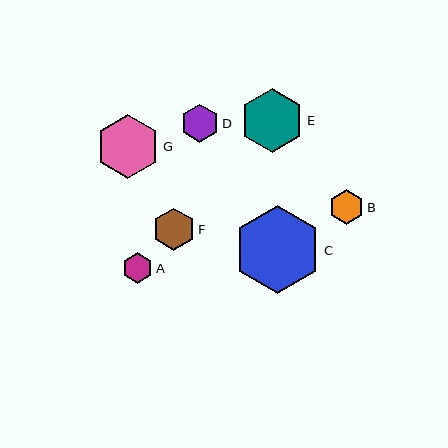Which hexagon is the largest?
Hexagon C is the largest with a size of approximately 87 pixels.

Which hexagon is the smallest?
Hexagon A is the smallest with a size of approximately 30 pixels.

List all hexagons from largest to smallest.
From largest to smallest: C, E, G, F, D, B, A.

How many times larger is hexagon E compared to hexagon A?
Hexagon E is approximately 2.1 times the size of hexagon A.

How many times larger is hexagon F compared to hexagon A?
Hexagon F is approximately 1.4 times the size of hexagon A.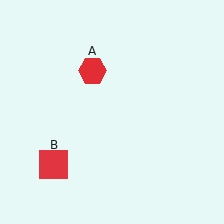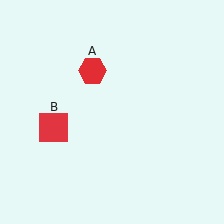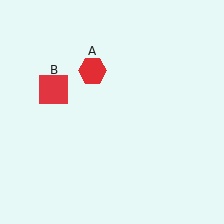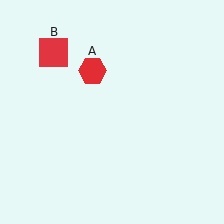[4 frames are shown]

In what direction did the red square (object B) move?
The red square (object B) moved up.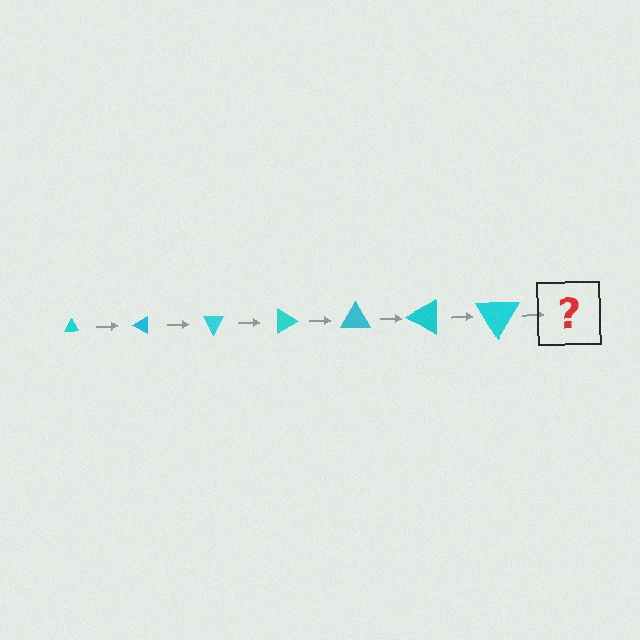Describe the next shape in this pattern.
It should be a triangle, larger than the previous one and rotated 210 degrees from the start.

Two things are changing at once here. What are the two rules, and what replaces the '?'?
The two rules are that the triangle grows larger each step and it rotates 30 degrees each step. The '?' should be a triangle, larger than the previous one and rotated 210 degrees from the start.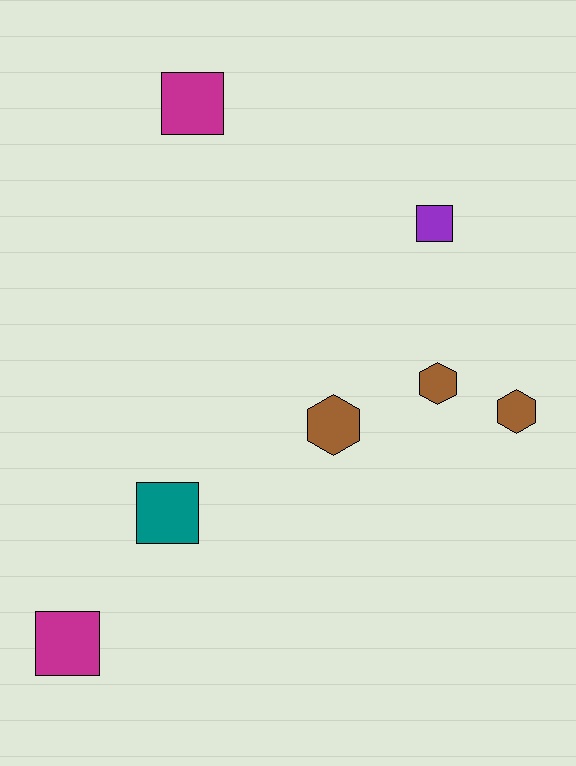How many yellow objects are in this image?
There are no yellow objects.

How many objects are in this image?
There are 7 objects.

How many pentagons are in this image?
There are no pentagons.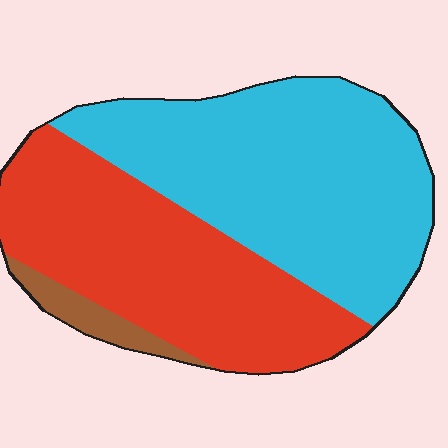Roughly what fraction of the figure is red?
Red covers roughly 45% of the figure.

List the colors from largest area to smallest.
From largest to smallest: cyan, red, brown.